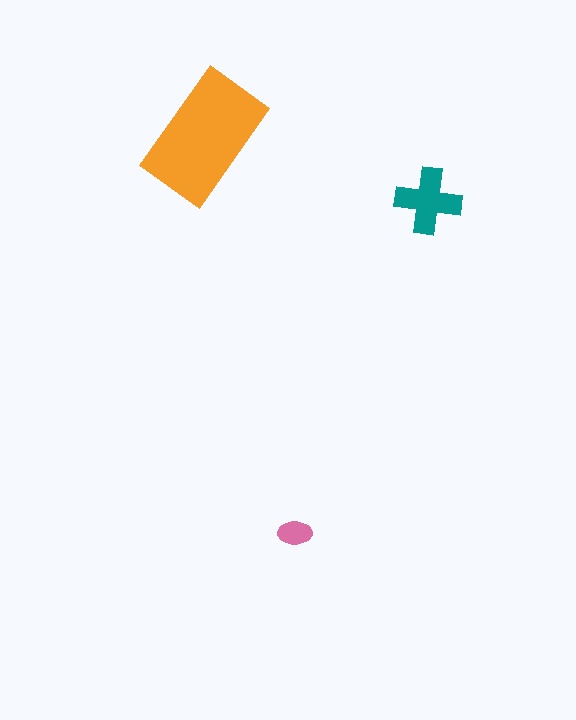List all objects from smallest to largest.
The pink ellipse, the teal cross, the orange rectangle.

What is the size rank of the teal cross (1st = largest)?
2nd.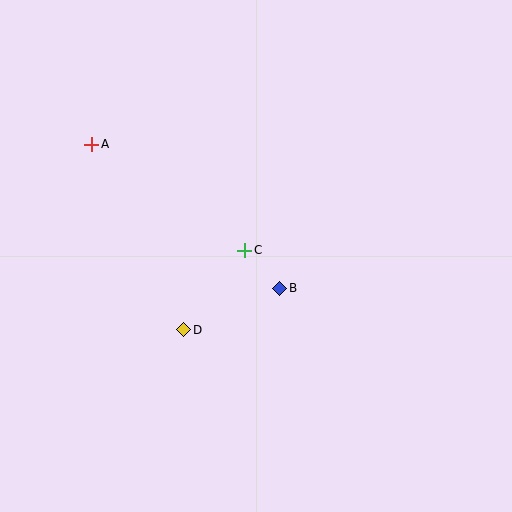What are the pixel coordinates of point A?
Point A is at (92, 144).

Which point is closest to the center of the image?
Point C at (245, 250) is closest to the center.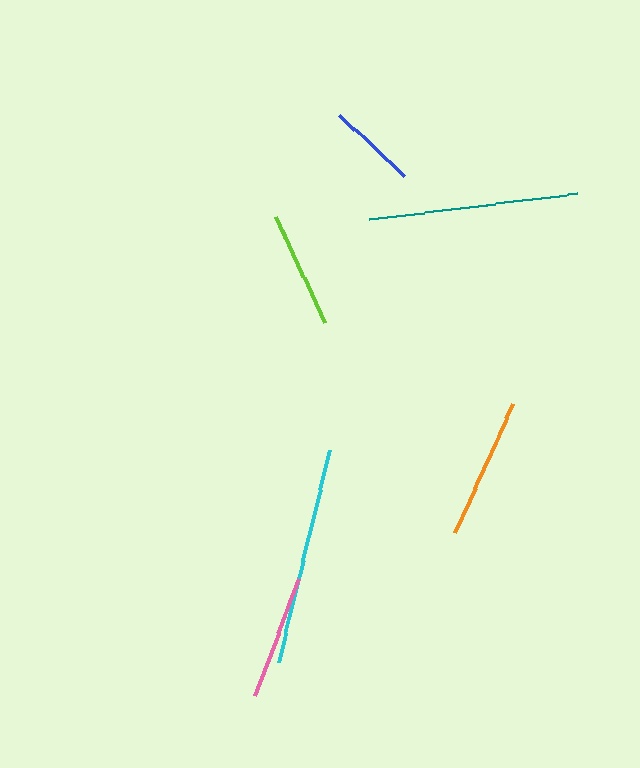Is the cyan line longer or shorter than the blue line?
The cyan line is longer than the blue line.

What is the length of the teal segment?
The teal segment is approximately 211 pixels long.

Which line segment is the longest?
The cyan line is the longest at approximately 218 pixels.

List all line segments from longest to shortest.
From longest to shortest: cyan, teal, orange, pink, lime, blue.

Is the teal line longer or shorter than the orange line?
The teal line is longer than the orange line.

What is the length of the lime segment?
The lime segment is approximately 118 pixels long.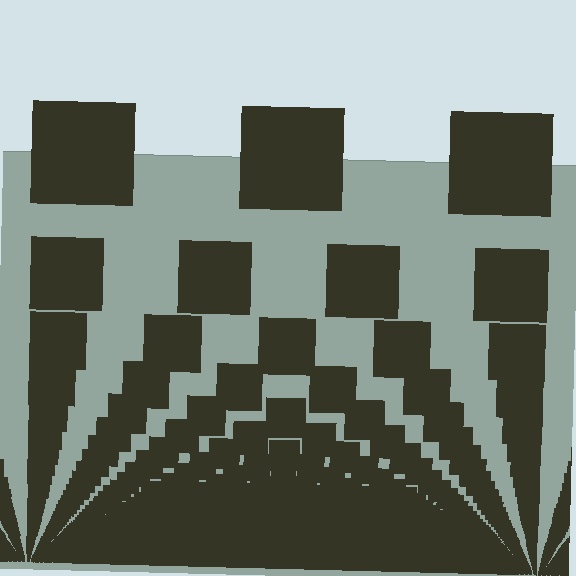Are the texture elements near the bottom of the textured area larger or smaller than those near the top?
Smaller. The gradient is inverted — elements near the bottom are smaller and denser.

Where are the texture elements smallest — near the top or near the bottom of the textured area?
Near the bottom.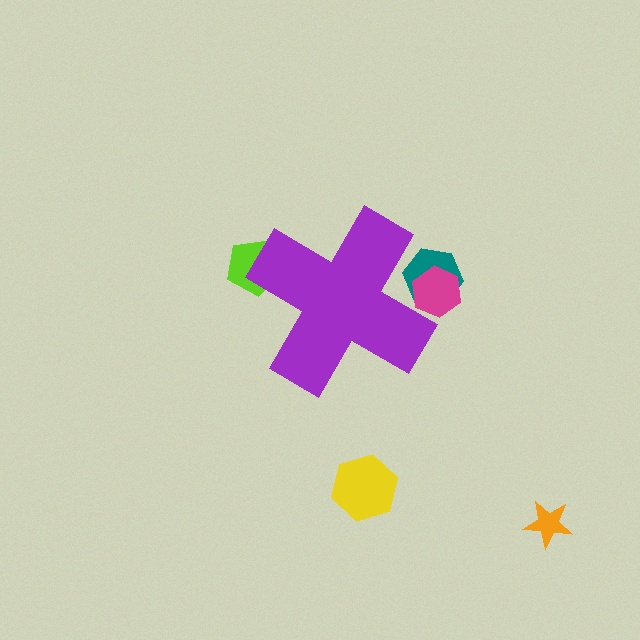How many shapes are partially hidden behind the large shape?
3 shapes are partially hidden.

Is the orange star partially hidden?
No, the orange star is fully visible.